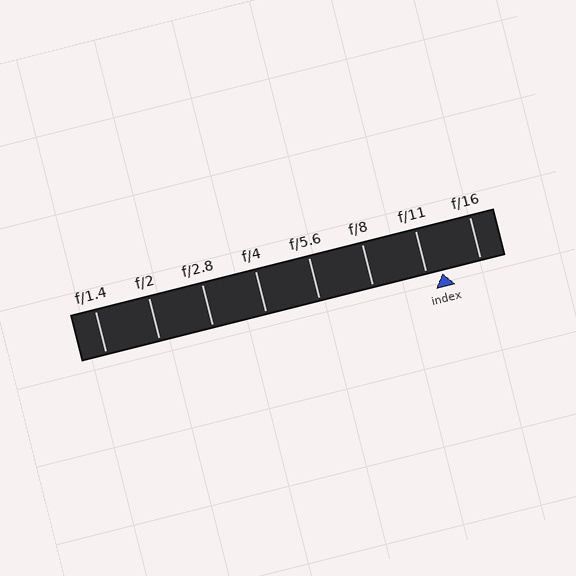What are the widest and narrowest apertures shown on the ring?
The widest aperture shown is f/1.4 and the narrowest is f/16.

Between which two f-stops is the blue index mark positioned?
The index mark is between f/11 and f/16.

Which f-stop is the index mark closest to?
The index mark is closest to f/11.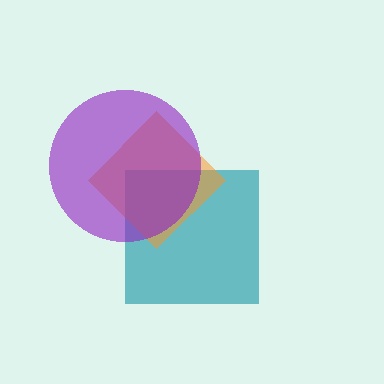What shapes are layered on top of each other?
The layered shapes are: a teal square, an orange diamond, a purple circle.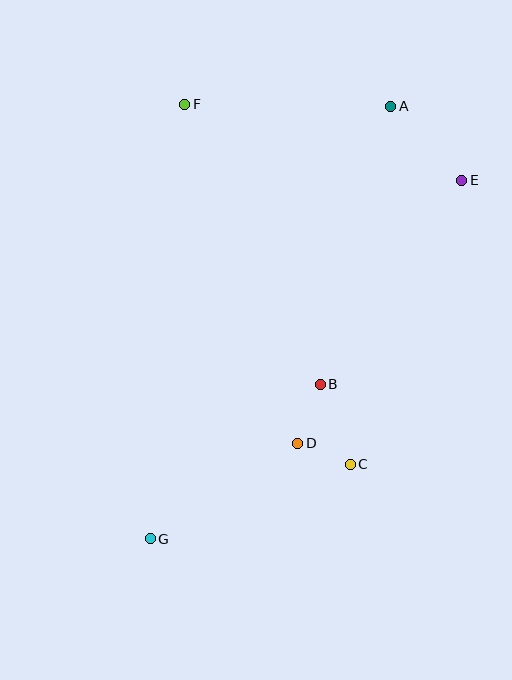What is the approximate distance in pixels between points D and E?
The distance between D and E is approximately 309 pixels.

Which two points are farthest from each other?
Points A and G are farthest from each other.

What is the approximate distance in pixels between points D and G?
The distance between D and G is approximately 176 pixels.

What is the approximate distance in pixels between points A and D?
The distance between A and D is approximately 349 pixels.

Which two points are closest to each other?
Points C and D are closest to each other.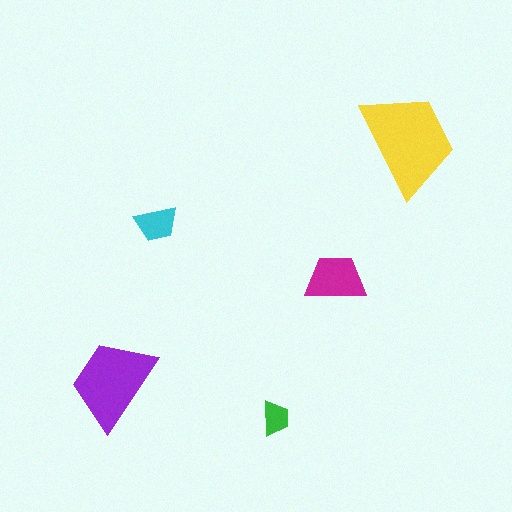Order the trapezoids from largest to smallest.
the yellow one, the purple one, the magenta one, the cyan one, the green one.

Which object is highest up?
The yellow trapezoid is topmost.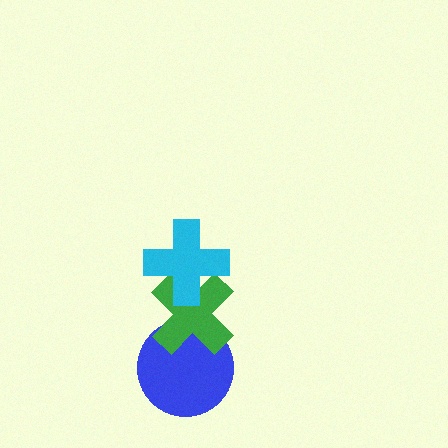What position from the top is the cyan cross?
The cyan cross is 1st from the top.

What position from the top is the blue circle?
The blue circle is 3rd from the top.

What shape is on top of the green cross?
The cyan cross is on top of the green cross.